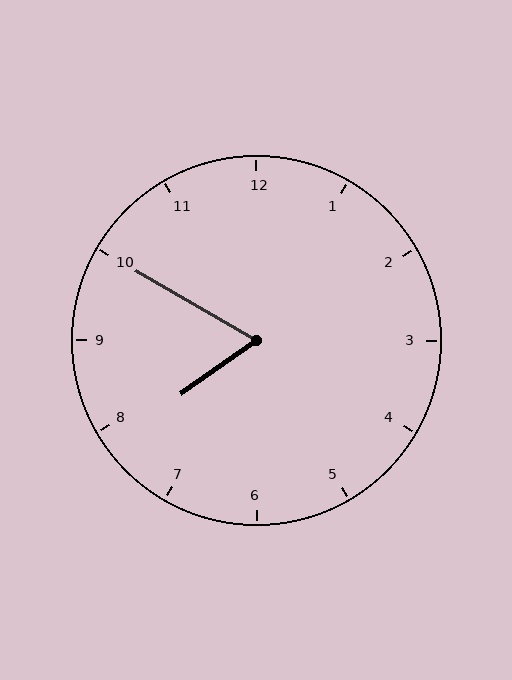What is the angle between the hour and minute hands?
Approximately 65 degrees.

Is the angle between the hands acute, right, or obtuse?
It is acute.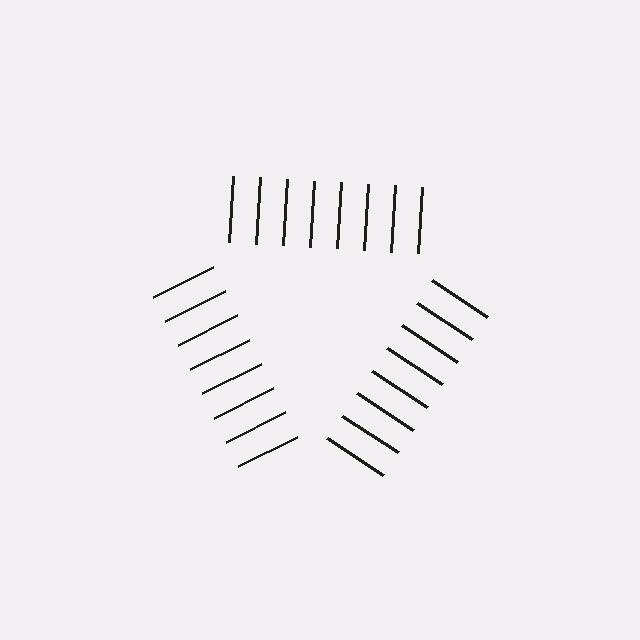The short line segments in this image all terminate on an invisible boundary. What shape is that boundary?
An illusory triangle — the line segments terminate on its edges but no continuous stroke is drawn.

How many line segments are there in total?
24 — 8 along each of the 3 edges.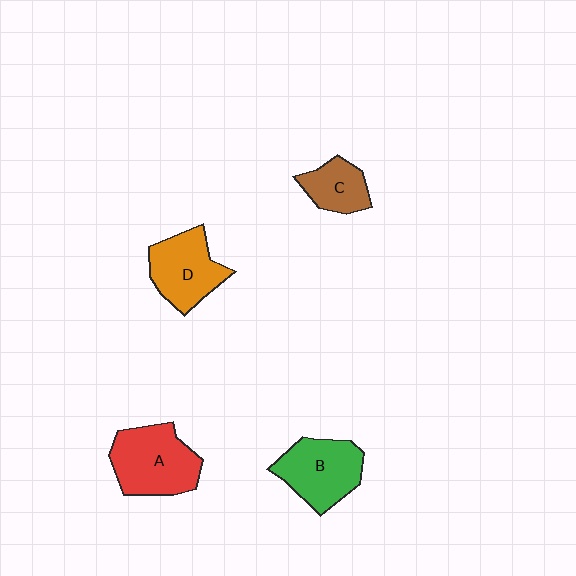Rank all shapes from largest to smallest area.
From largest to smallest: A (red), B (green), D (orange), C (brown).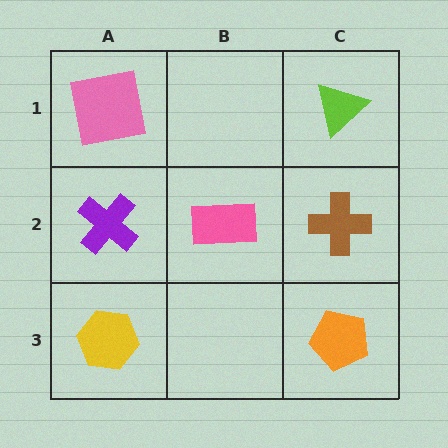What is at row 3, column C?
An orange pentagon.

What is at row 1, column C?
A lime triangle.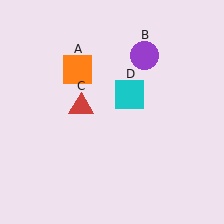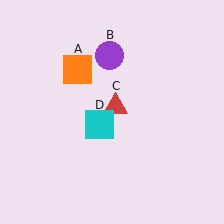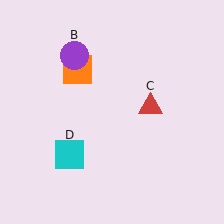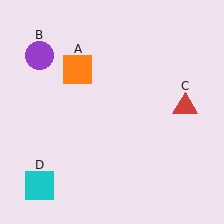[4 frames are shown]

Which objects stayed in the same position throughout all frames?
Orange square (object A) remained stationary.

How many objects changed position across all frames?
3 objects changed position: purple circle (object B), red triangle (object C), cyan square (object D).